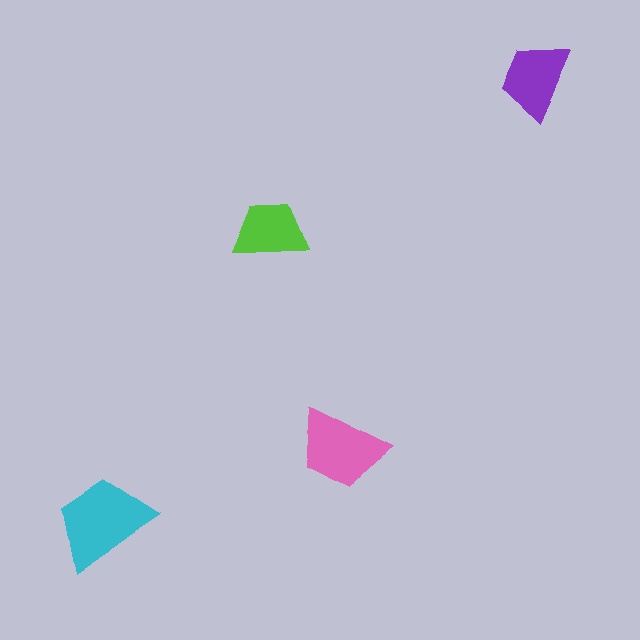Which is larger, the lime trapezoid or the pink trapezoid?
The pink one.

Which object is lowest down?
The cyan trapezoid is bottommost.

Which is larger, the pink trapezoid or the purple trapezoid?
The pink one.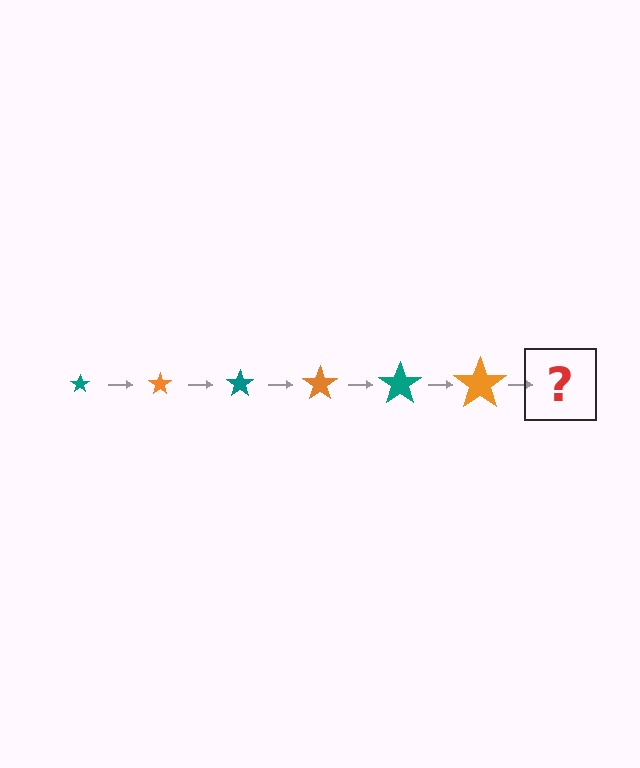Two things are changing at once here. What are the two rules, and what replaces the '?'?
The two rules are that the star grows larger each step and the color cycles through teal and orange. The '?' should be a teal star, larger than the previous one.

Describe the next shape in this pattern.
It should be a teal star, larger than the previous one.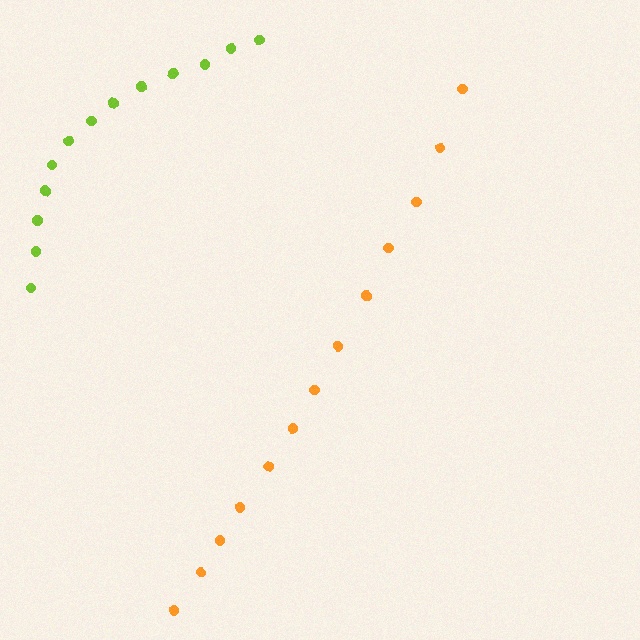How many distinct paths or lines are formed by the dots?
There are 2 distinct paths.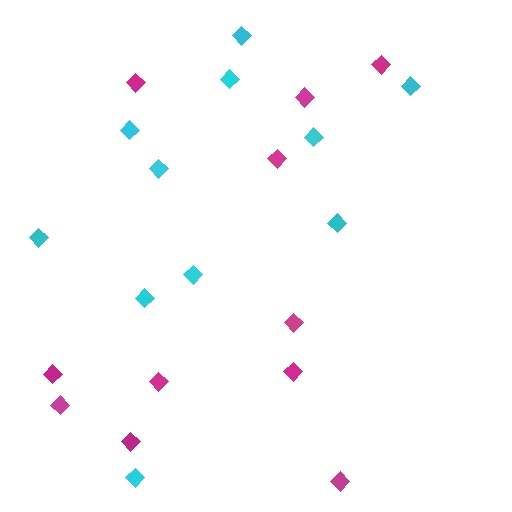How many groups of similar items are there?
There are 2 groups: one group of magenta diamonds (11) and one group of cyan diamonds (11).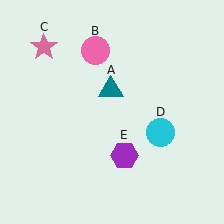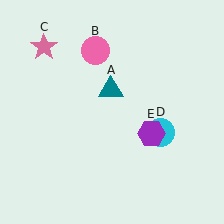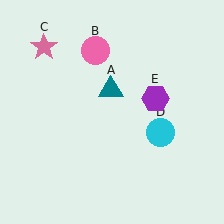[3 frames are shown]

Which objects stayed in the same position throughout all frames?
Teal triangle (object A) and pink circle (object B) and pink star (object C) and cyan circle (object D) remained stationary.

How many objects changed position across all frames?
1 object changed position: purple hexagon (object E).